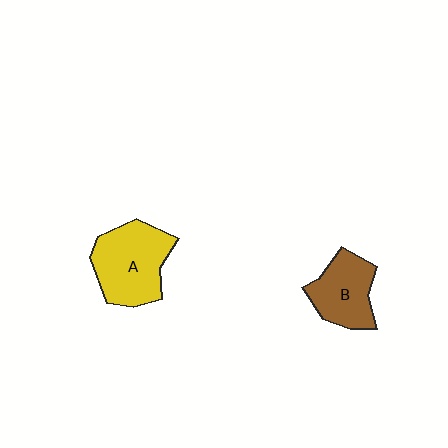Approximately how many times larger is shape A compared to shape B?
Approximately 1.4 times.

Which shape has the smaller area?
Shape B (brown).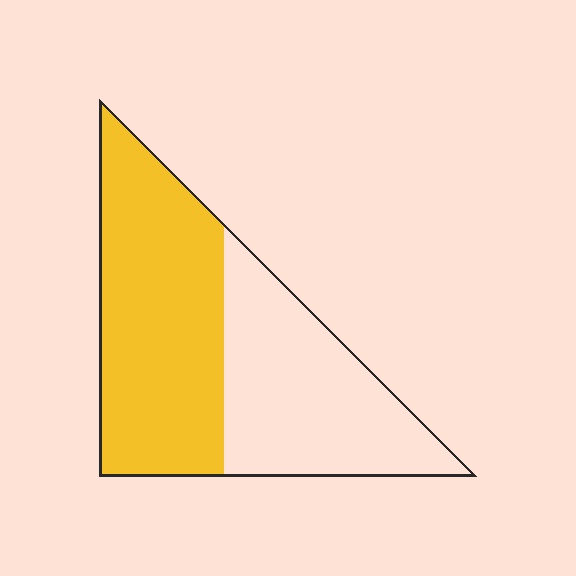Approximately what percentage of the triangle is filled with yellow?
Approximately 55%.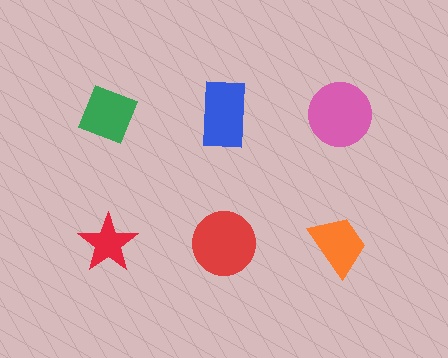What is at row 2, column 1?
A red star.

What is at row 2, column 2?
A red circle.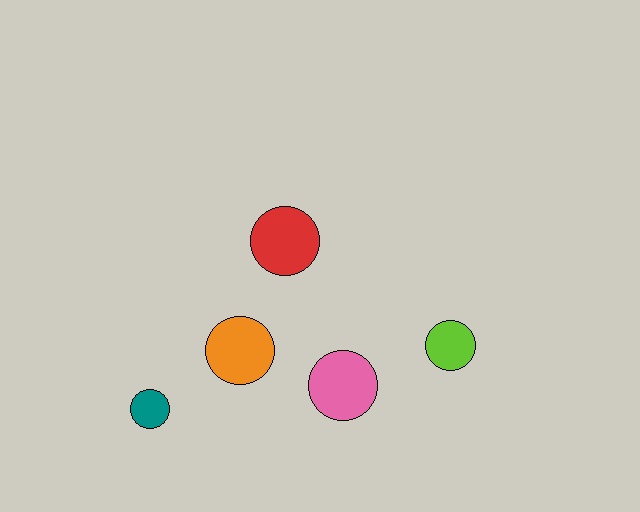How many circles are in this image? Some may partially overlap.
There are 5 circles.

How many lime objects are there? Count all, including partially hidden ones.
There is 1 lime object.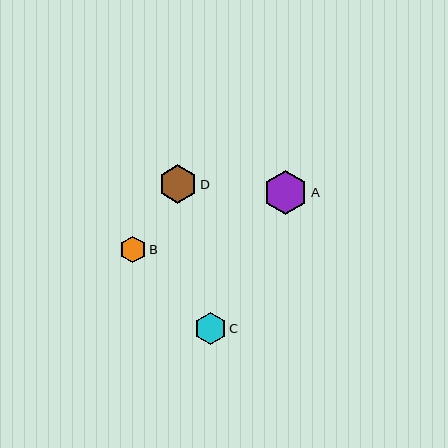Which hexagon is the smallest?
Hexagon B is the smallest with a size of approximately 27 pixels.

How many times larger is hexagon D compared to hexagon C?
Hexagon D is approximately 1.2 times the size of hexagon C.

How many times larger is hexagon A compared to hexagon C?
Hexagon A is approximately 1.4 times the size of hexagon C.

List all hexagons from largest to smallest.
From largest to smallest: A, D, C, B.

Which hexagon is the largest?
Hexagon A is the largest with a size of approximately 44 pixels.